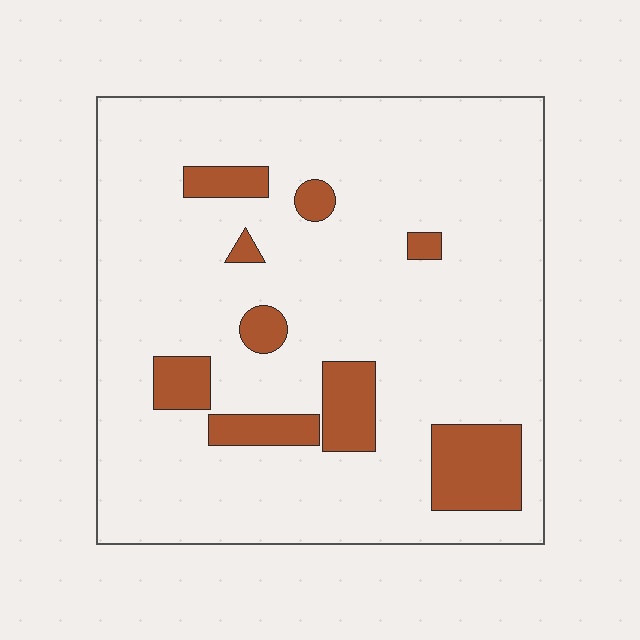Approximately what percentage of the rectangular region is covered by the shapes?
Approximately 15%.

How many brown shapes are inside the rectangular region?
9.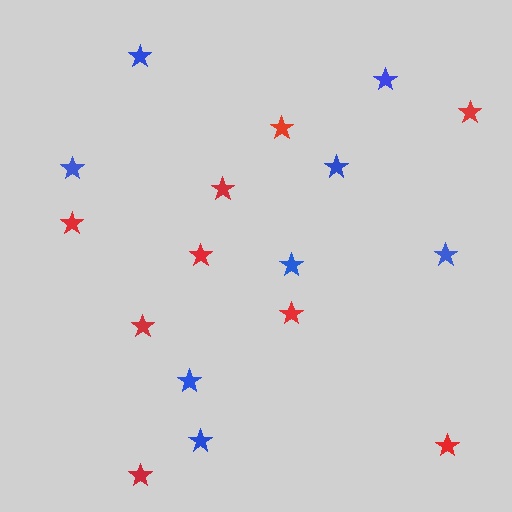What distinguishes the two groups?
There are 2 groups: one group of red stars (9) and one group of blue stars (8).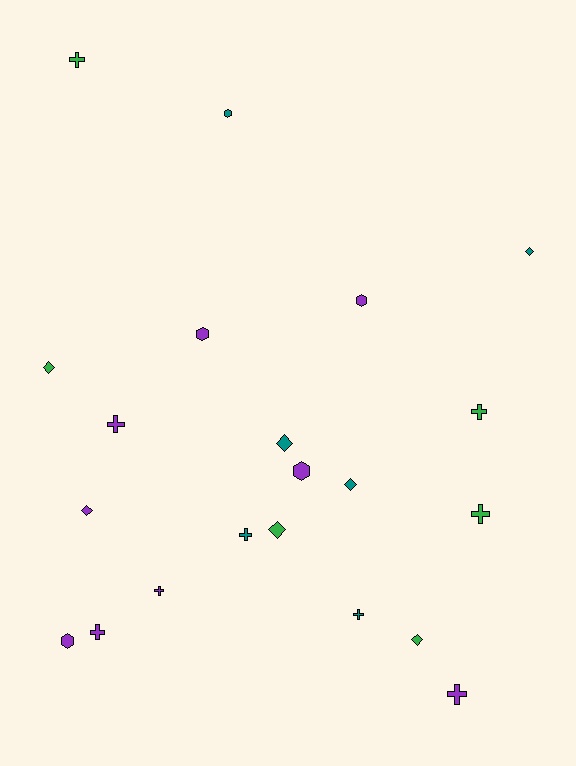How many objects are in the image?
There are 21 objects.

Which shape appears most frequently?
Cross, with 9 objects.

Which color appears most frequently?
Purple, with 9 objects.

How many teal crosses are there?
There are 2 teal crosses.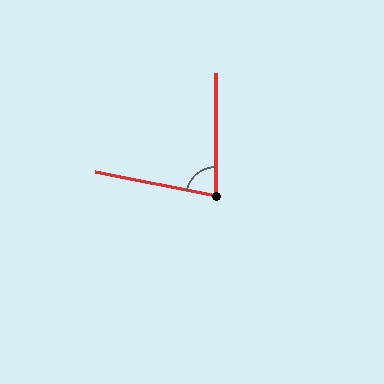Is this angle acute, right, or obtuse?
It is acute.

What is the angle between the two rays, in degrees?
Approximately 79 degrees.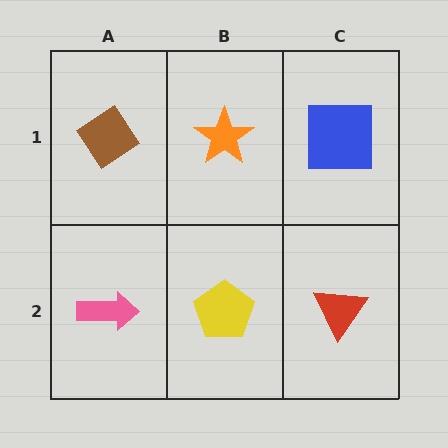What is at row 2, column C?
A red triangle.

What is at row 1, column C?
A blue square.